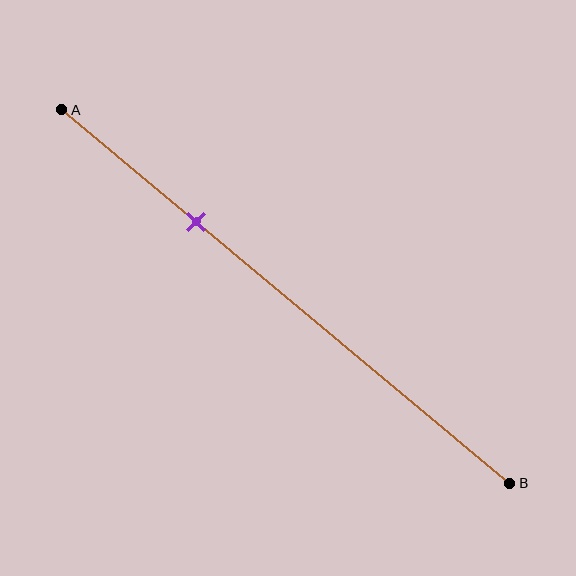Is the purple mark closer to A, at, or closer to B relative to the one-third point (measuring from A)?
The purple mark is closer to point A than the one-third point of segment AB.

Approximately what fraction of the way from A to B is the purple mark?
The purple mark is approximately 30% of the way from A to B.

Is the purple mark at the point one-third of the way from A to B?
No, the mark is at about 30% from A, not at the 33% one-third point.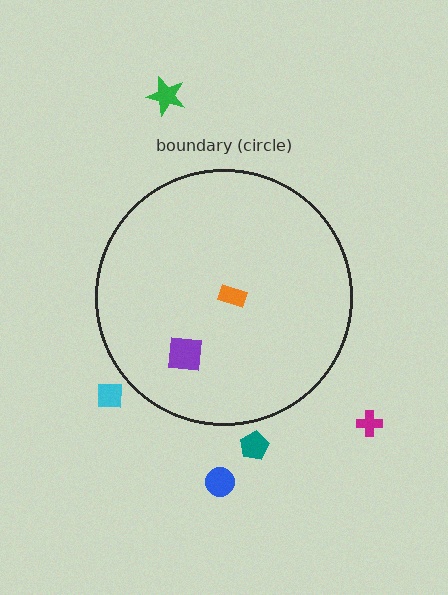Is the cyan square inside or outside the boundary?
Outside.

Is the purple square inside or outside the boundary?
Inside.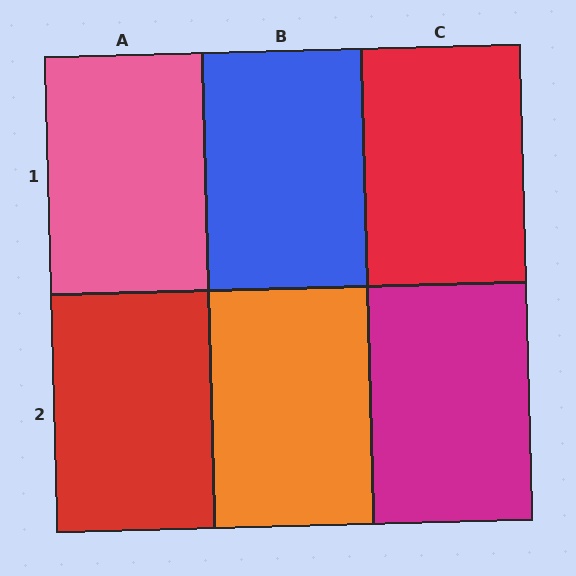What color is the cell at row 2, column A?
Red.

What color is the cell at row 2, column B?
Orange.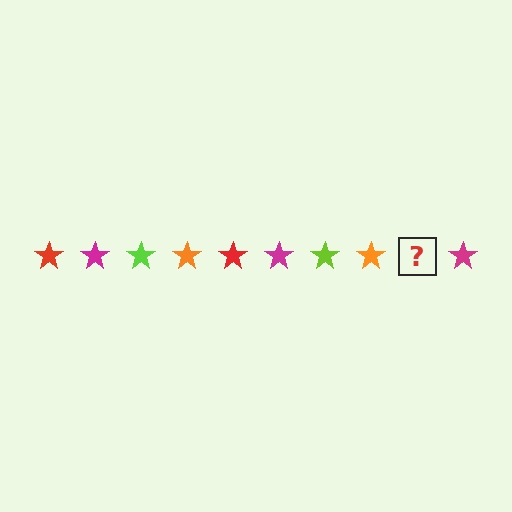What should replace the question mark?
The question mark should be replaced with a red star.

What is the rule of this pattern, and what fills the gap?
The rule is that the pattern cycles through red, magenta, lime, orange stars. The gap should be filled with a red star.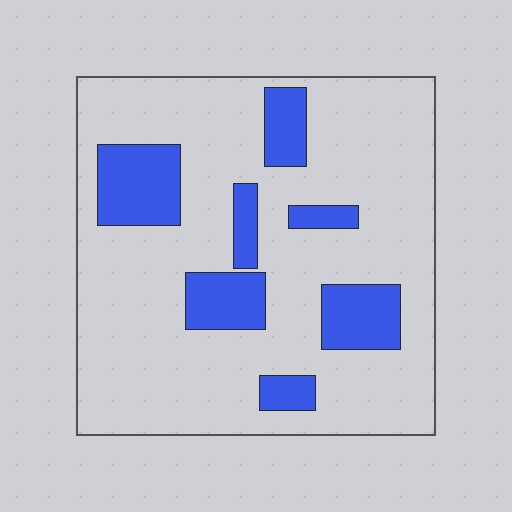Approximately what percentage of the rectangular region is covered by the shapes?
Approximately 20%.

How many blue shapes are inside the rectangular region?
7.